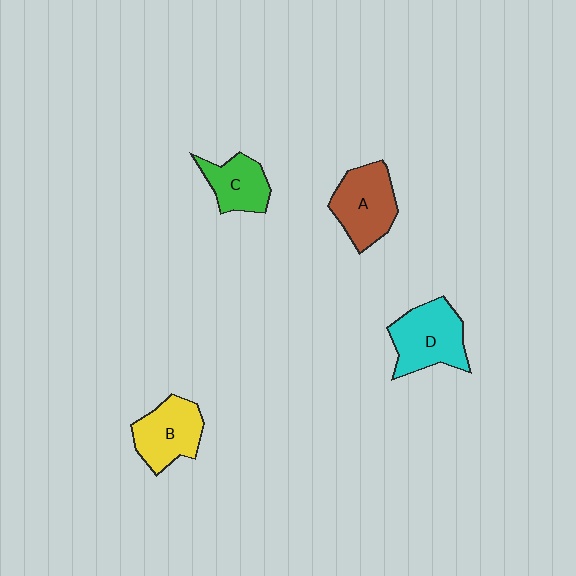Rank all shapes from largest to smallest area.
From largest to smallest: D (cyan), A (brown), B (yellow), C (green).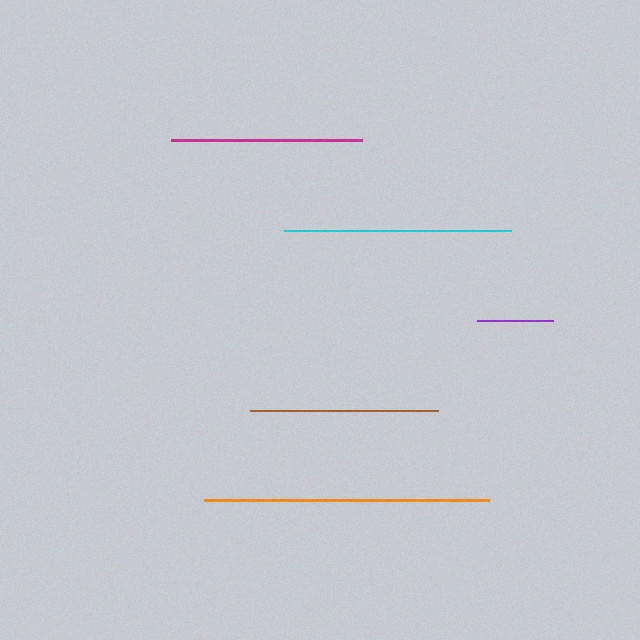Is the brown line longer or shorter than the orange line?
The orange line is longer than the brown line.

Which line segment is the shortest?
The purple line is the shortest at approximately 76 pixels.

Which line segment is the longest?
The orange line is the longest at approximately 285 pixels.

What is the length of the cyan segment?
The cyan segment is approximately 228 pixels long.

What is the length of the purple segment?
The purple segment is approximately 76 pixels long.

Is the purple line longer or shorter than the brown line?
The brown line is longer than the purple line.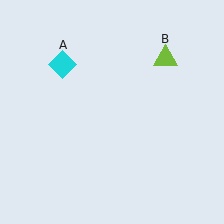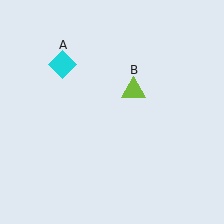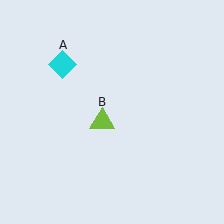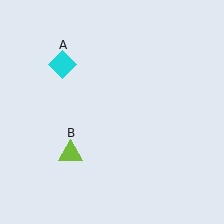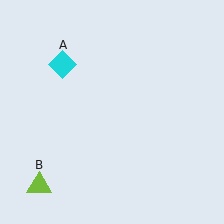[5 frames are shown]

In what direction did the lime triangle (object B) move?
The lime triangle (object B) moved down and to the left.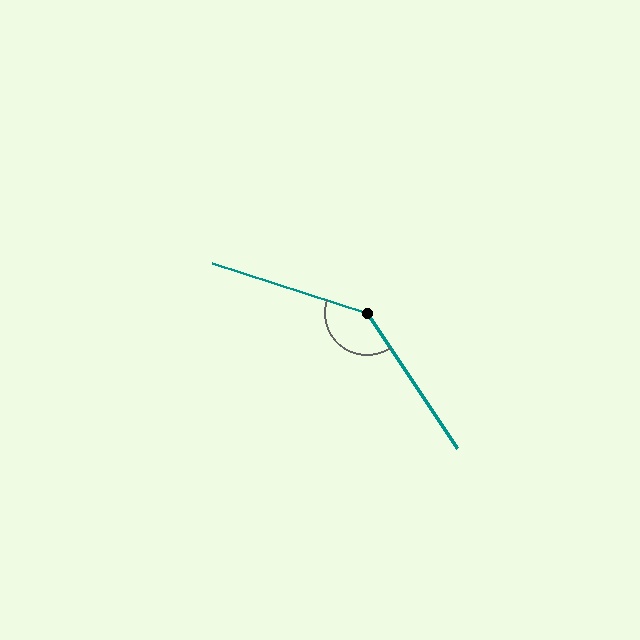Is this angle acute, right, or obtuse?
It is obtuse.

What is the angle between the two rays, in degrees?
Approximately 142 degrees.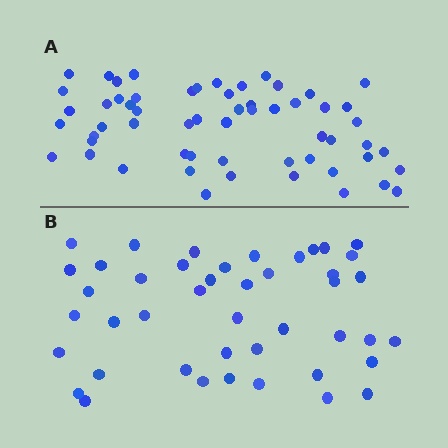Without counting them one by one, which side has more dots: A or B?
Region A (the top region) has more dots.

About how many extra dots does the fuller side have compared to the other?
Region A has approximately 15 more dots than region B.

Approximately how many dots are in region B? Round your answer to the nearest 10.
About 40 dots. (The exact count is 44, which rounds to 40.)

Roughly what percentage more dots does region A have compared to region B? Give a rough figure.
About 30% more.